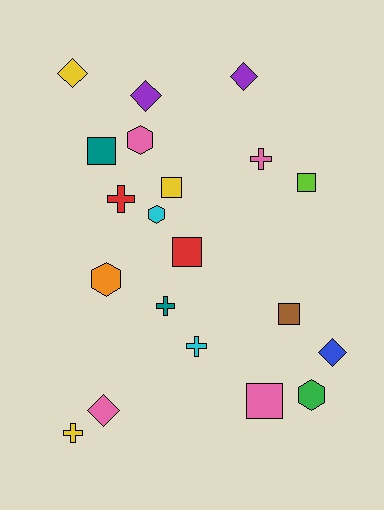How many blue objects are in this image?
There is 1 blue object.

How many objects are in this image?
There are 20 objects.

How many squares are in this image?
There are 6 squares.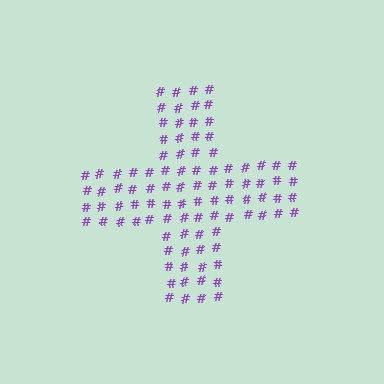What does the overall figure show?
The overall figure shows a cross.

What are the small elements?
The small elements are hash symbols.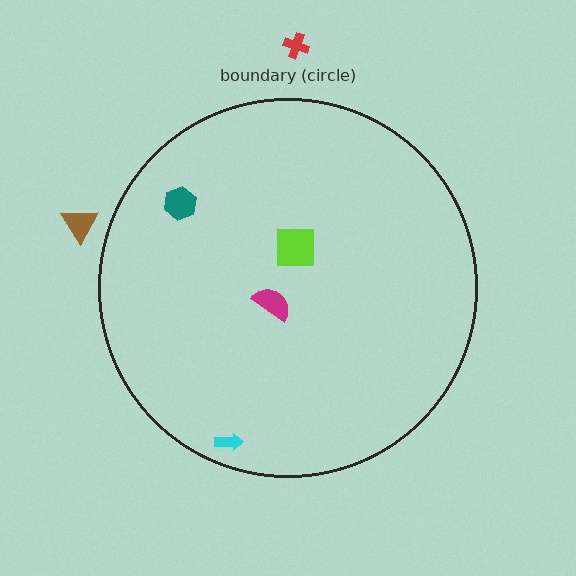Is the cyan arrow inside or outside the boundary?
Inside.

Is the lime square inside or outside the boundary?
Inside.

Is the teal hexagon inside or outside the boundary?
Inside.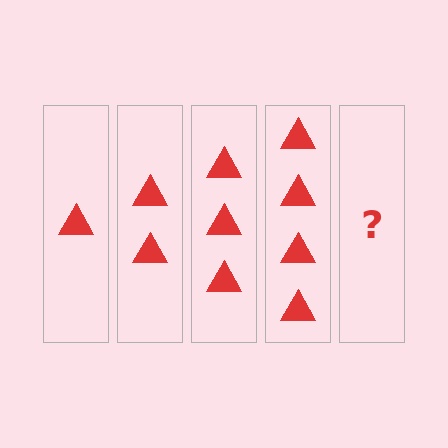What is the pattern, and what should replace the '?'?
The pattern is that each step adds one more triangle. The '?' should be 5 triangles.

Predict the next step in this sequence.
The next step is 5 triangles.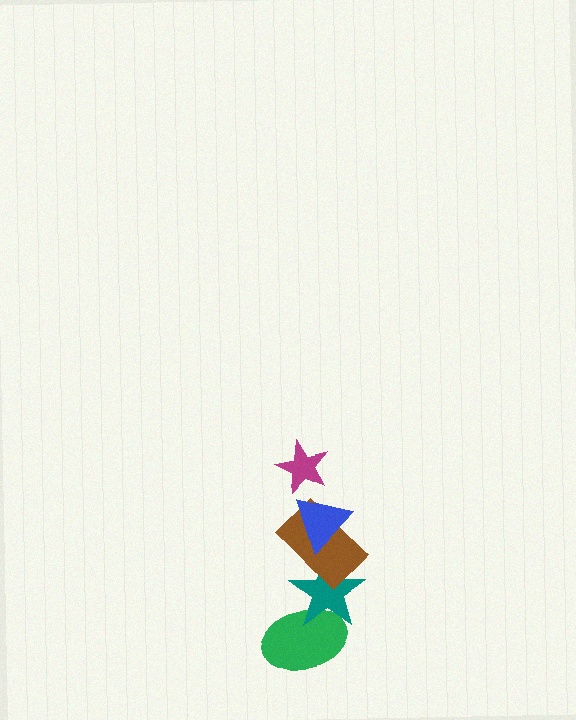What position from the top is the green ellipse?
The green ellipse is 5th from the top.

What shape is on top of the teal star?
The brown rectangle is on top of the teal star.